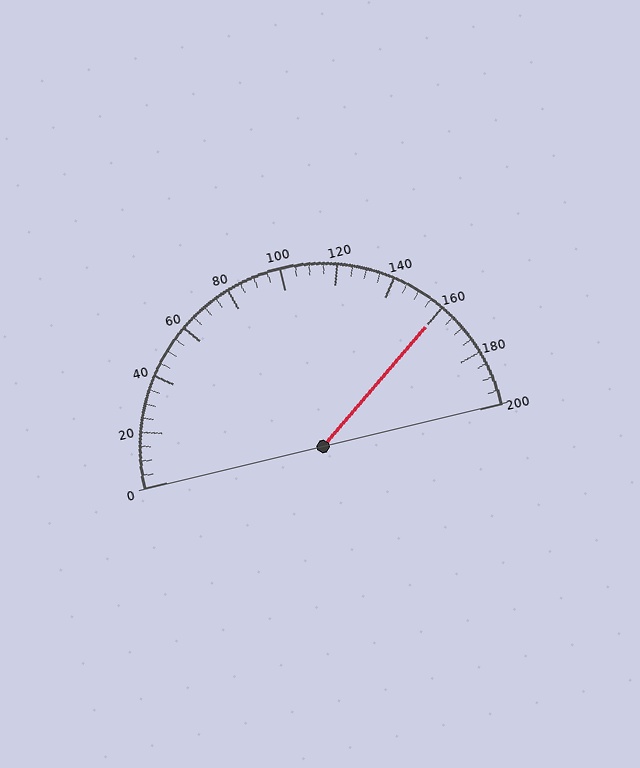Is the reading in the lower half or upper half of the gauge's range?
The reading is in the upper half of the range (0 to 200).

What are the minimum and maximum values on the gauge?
The gauge ranges from 0 to 200.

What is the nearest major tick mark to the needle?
The nearest major tick mark is 160.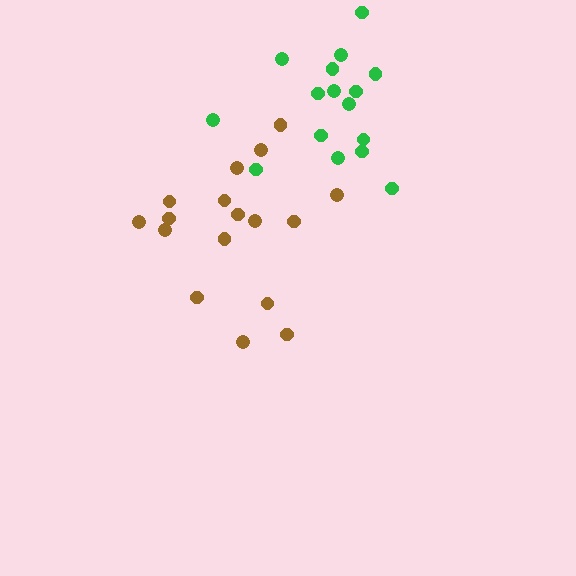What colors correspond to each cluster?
The clusters are colored: green, brown.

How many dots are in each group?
Group 1: 16 dots, Group 2: 17 dots (33 total).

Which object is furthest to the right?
The green cluster is rightmost.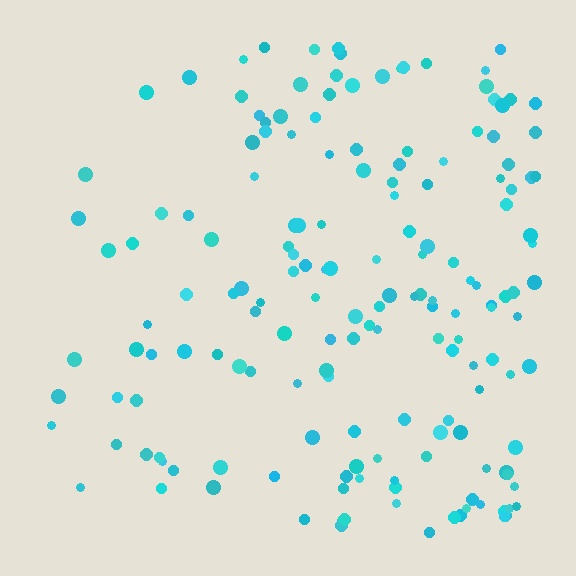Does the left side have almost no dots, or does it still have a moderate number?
Still a moderate number, just noticeably fewer than the right.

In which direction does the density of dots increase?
From left to right, with the right side densest.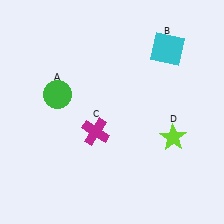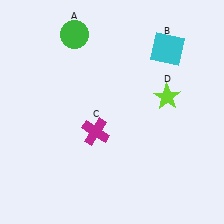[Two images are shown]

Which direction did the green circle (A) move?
The green circle (A) moved up.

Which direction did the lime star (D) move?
The lime star (D) moved up.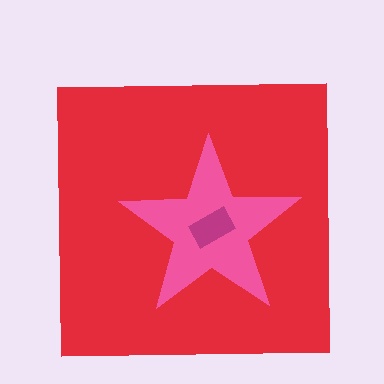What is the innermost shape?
The magenta rectangle.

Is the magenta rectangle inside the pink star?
Yes.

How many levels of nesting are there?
3.